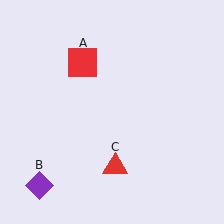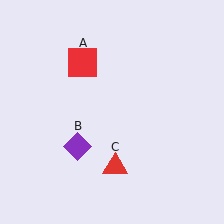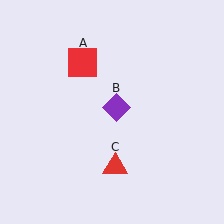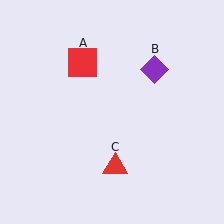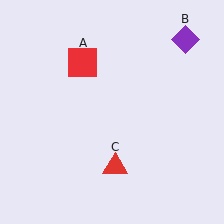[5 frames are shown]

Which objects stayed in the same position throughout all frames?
Red square (object A) and red triangle (object C) remained stationary.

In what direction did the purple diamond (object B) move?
The purple diamond (object B) moved up and to the right.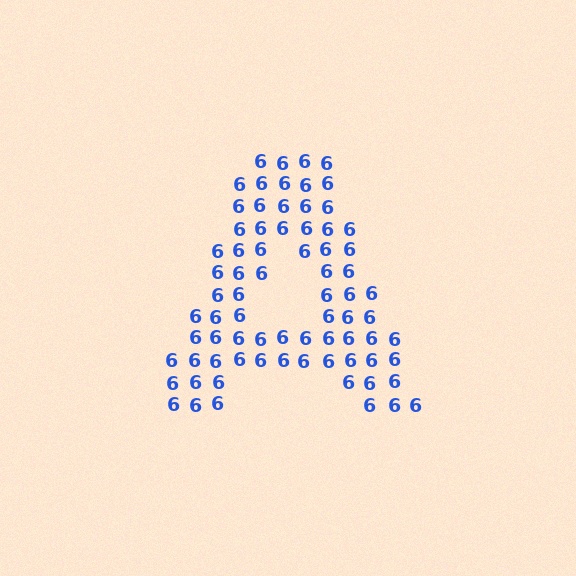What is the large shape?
The large shape is the letter A.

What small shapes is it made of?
It is made of small digit 6's.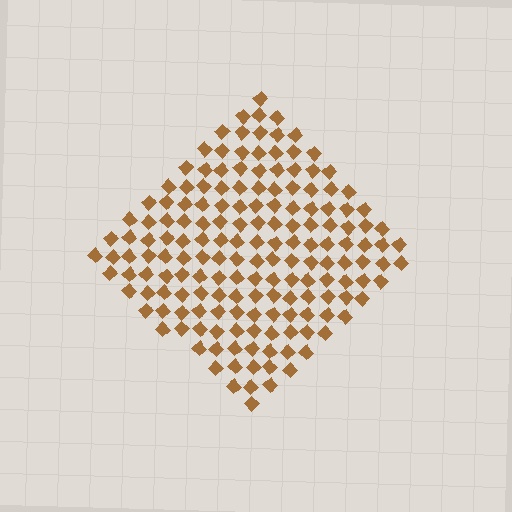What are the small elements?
The small elements are diamonds.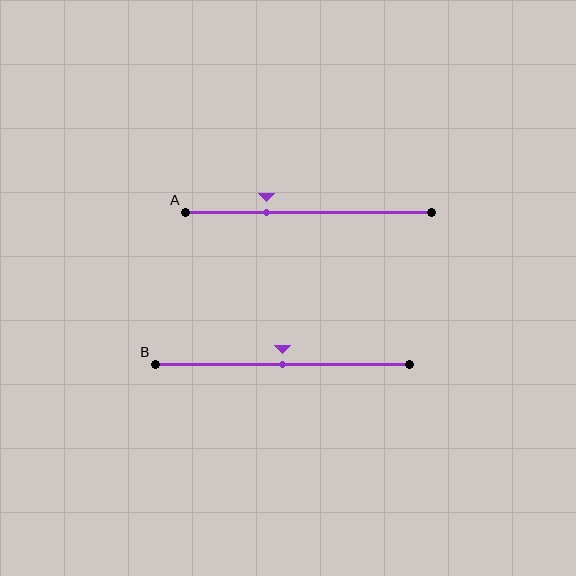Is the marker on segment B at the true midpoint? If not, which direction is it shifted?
Yes, the marker on segment B is at the true midpoint.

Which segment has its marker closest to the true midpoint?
Segment B has its marker closest to the true midpoint.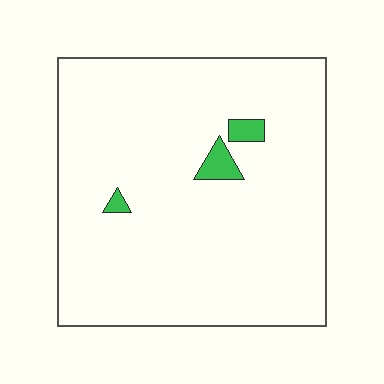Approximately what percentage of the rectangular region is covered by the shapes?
Approximately 5%.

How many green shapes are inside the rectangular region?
3.